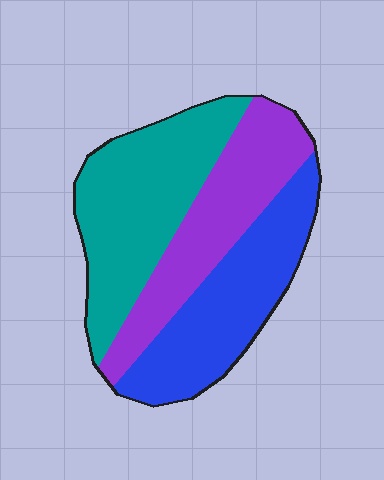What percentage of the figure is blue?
Blue covers roughly 30% of the figure.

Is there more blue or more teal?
Teal.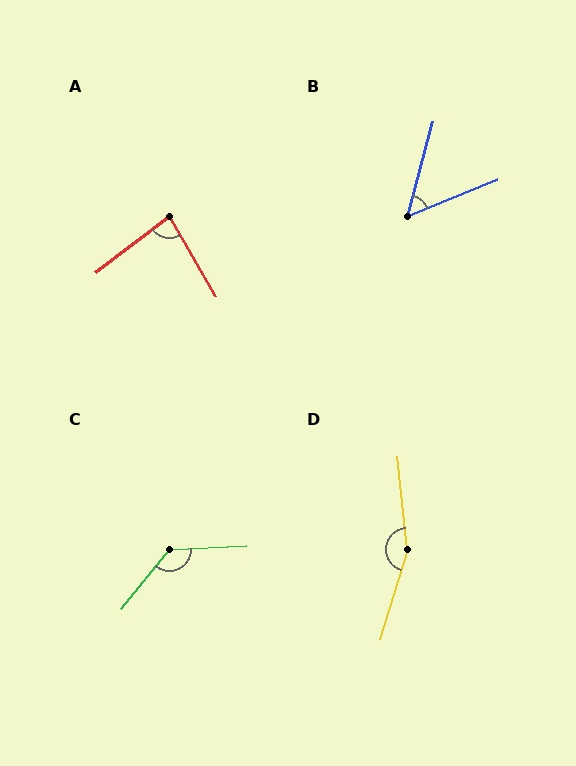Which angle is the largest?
D, at approximately 157 degrees.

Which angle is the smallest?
B, at approximately 53 degrees.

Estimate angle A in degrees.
Approximately 83 degrees.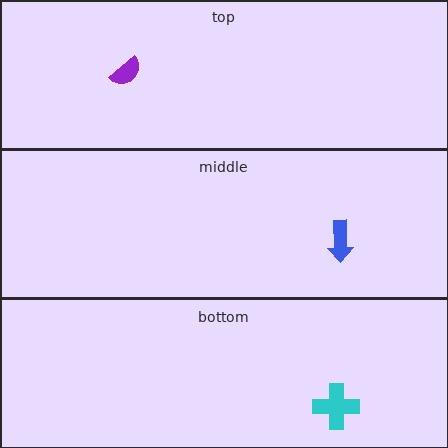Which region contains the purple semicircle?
The top region.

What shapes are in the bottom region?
The cyan cross.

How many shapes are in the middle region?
1.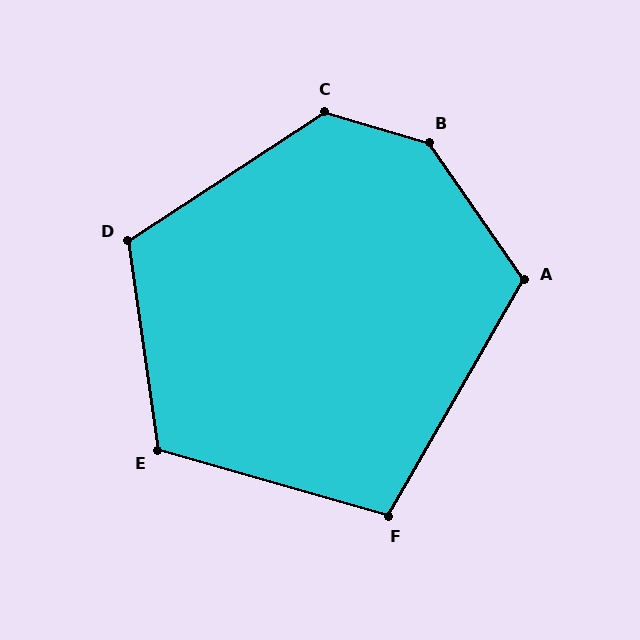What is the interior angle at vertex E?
Approximately 114 degrees (obtuse).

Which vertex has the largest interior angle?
B, at approximately 141 degrees.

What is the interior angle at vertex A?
Approximately 115 degrees (obtuse).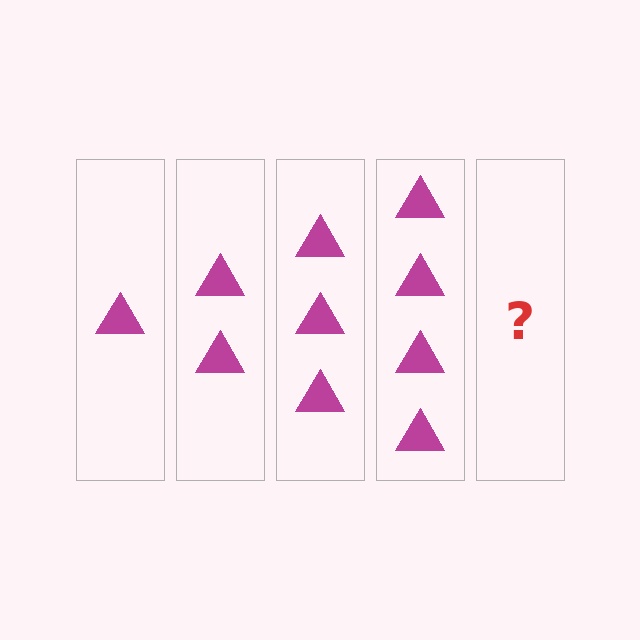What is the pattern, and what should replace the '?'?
The pattern is that each step adds one more triangle. The '?' should be 5 triangles.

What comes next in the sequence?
The next element should be 5 triangles.